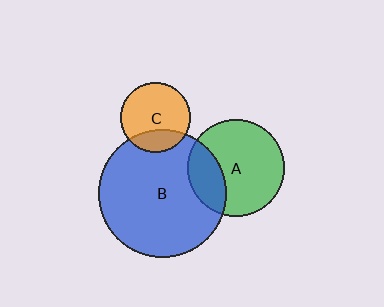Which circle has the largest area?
Circle B (blue).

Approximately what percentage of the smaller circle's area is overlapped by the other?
Approximately 25%.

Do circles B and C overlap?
Yes.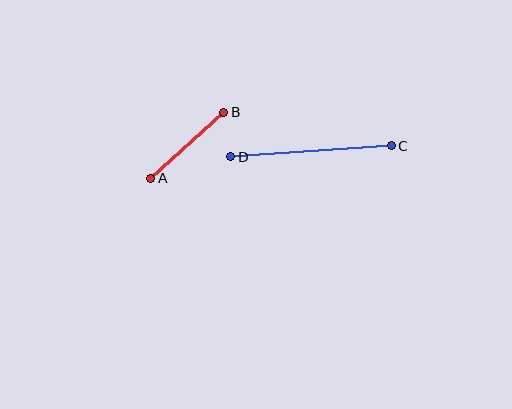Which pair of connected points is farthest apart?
Points C and D are farthest apart.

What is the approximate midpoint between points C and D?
The midpoint is at approximately (311, 151) pixels.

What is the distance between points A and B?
The distance is approximately 98 pixels.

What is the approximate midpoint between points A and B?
The midpoint is at approximately (187, 145) pixels.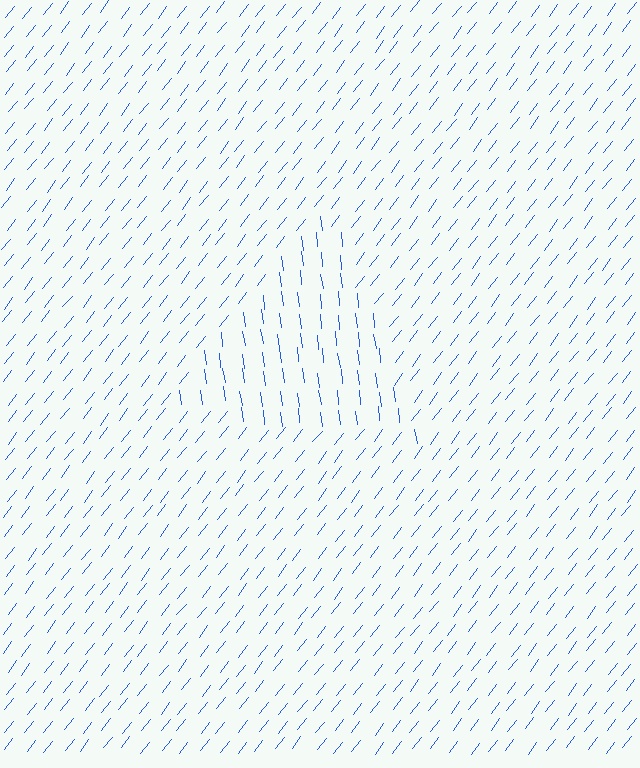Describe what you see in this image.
The image is filled with small blue line segments. A triangle region in the image has lines oriented differently from the surrounding lines, creating a visible texture boundary.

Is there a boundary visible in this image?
Yes, there is a texture boundary formed by a change in line orientation.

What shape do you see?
I see a triangle.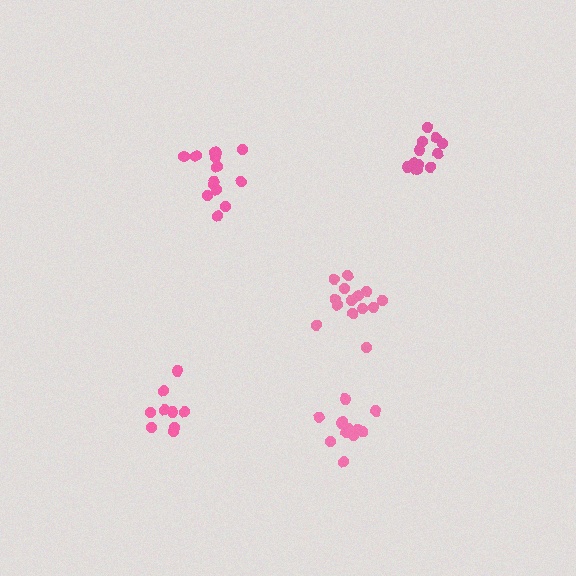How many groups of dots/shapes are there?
There are 5 groups.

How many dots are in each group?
Group 1: 12 dots, Group 2: 11 dots, Group 3: 14 dots, Group 4: 14 dots, Group 5: 9 dots (60 total).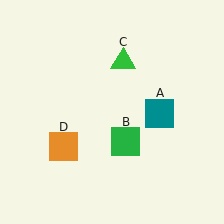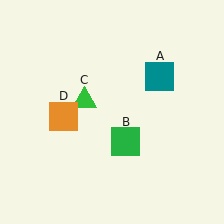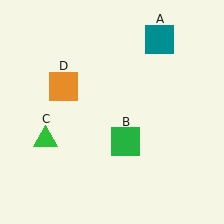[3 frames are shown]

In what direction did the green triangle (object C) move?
The green triangle (object C) moved down and to the left.